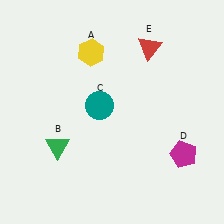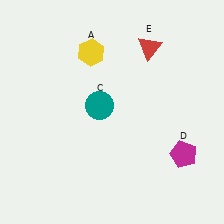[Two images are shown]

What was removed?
The green triangle (B) was removed in Image 2.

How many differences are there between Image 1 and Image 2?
There is 1 difference between the two images.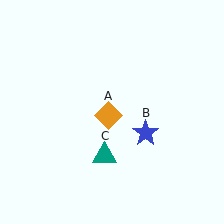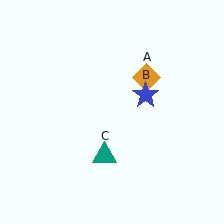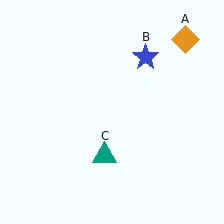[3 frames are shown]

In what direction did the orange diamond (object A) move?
The orange diamond (object A) moved up and to the right.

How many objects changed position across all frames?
2 objects changed position: orange diamond (object A), blue star (object B).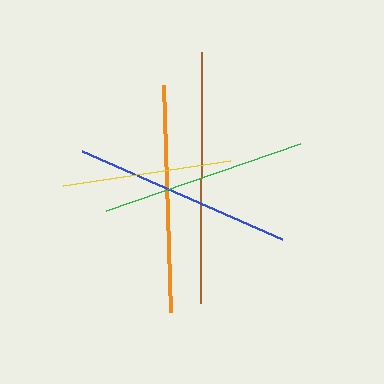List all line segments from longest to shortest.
From longest to shortest: brown, orange, blue, green, yellow.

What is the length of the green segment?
The green segment is approximately 205 pixels long.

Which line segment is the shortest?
The yellow line is the shortest at approximately 169 pixels.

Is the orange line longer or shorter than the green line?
The orange line is longer than the green line.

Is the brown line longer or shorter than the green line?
The brown line is longer than the green line.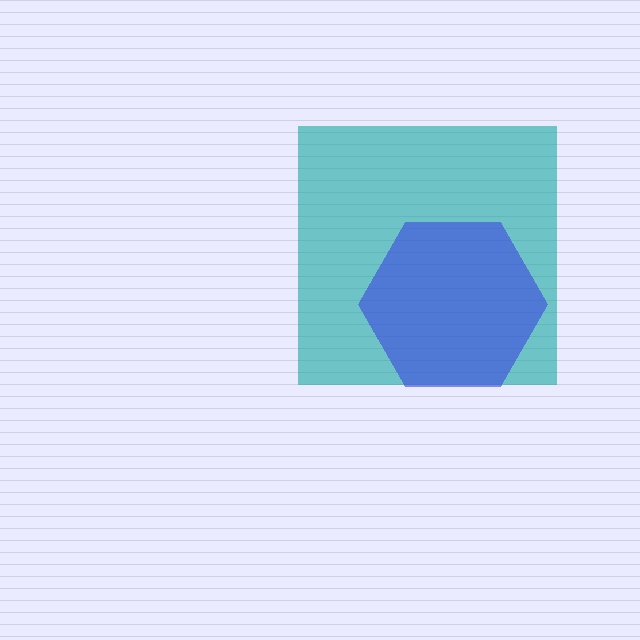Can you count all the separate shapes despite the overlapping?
Yes, there are 2 separate shapes.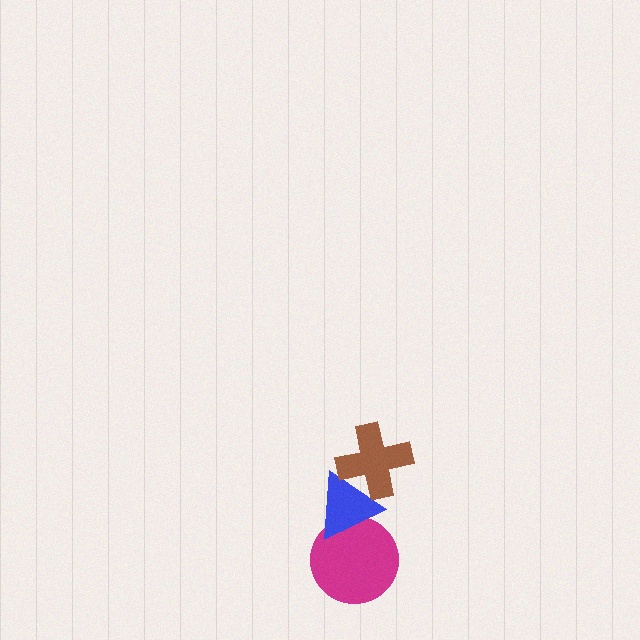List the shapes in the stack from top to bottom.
From top to bottom: the brown cross, the blue triangle, the magenta circle.